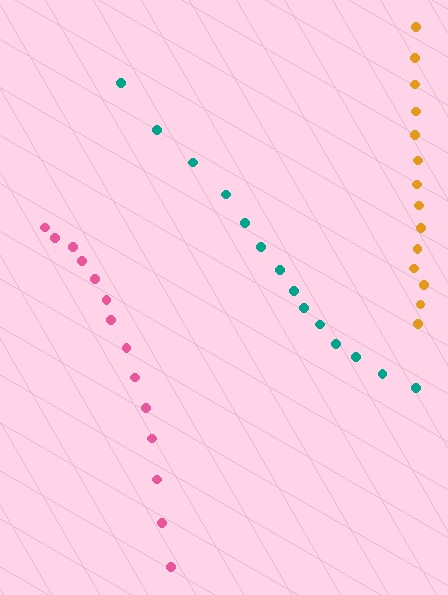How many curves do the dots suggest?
There are 3 distinct paths.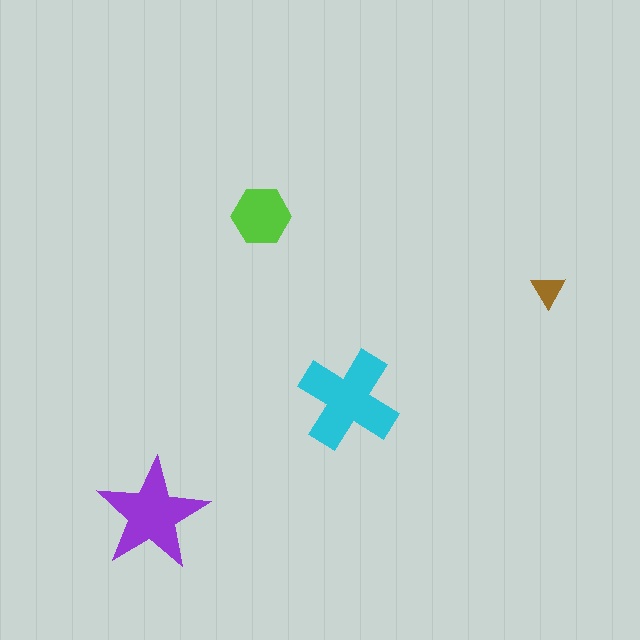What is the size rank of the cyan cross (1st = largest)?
1st.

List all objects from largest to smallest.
The cyan cross, the purple star, the lime hexagon, the brown triangle.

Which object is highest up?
The lime hexagon is topmost.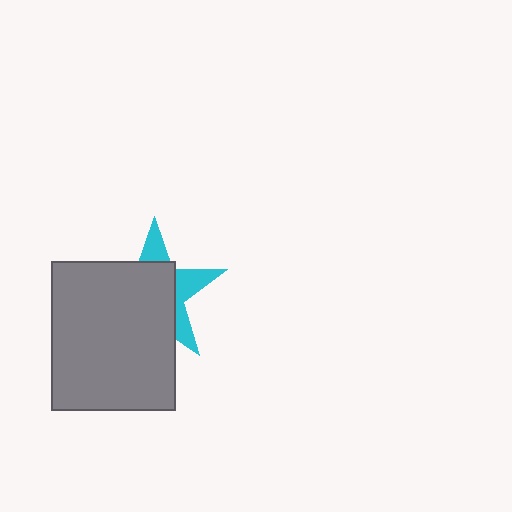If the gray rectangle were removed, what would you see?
You would see the complete cyan star.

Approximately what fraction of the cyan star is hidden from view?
Roughly 65% of the cyan star is hidden behind the gray rectangle.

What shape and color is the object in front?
The object in front is a gray rectangle.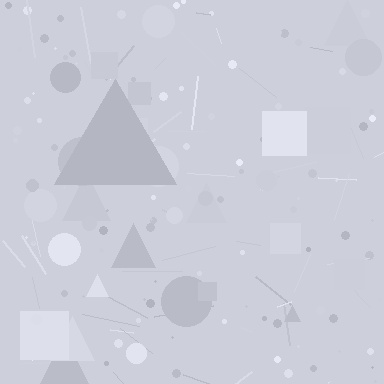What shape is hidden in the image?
A triangle is hidden in the image.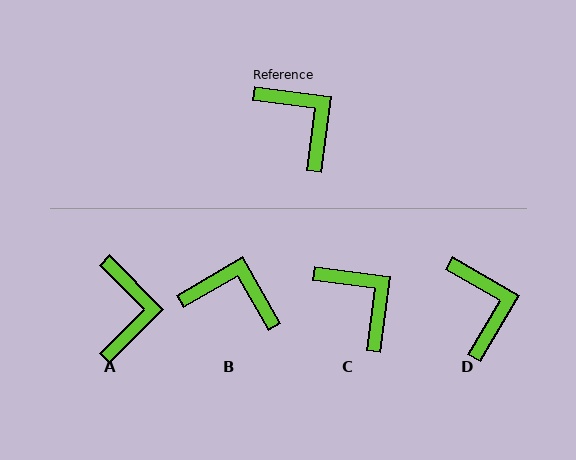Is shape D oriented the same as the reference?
No, it is off by about 23 degrees.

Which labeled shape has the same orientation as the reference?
C.